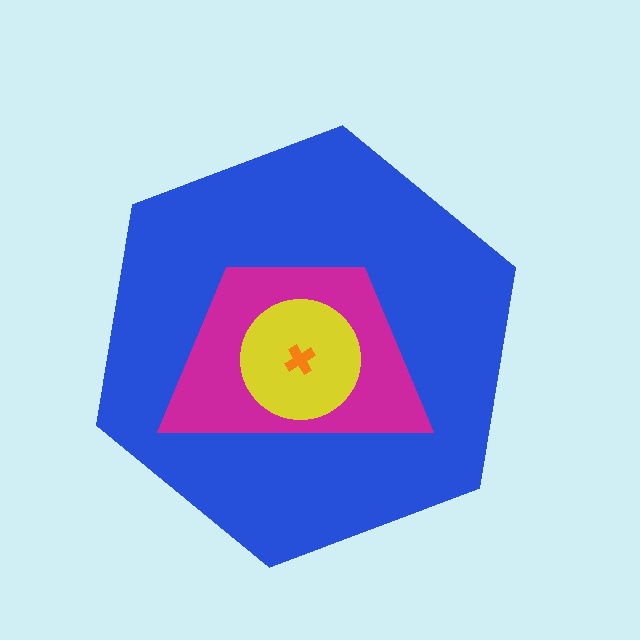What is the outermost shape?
The blue hexagon.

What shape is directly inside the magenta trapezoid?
The yellow circle.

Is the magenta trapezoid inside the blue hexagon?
Yes.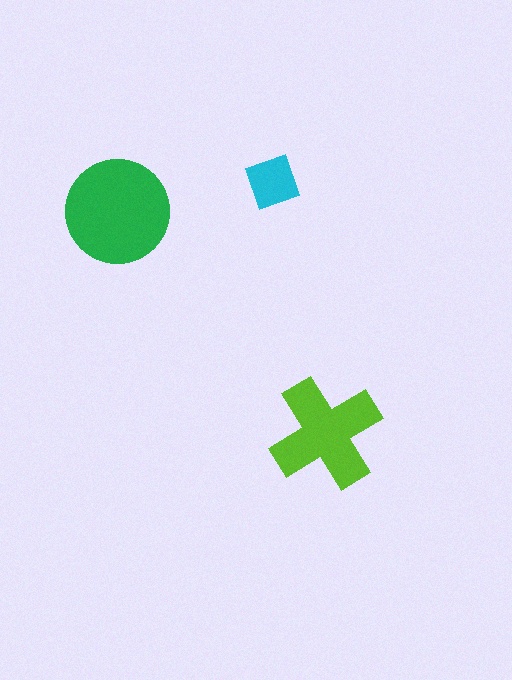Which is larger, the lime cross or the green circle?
The green circle.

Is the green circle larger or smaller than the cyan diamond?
Larger.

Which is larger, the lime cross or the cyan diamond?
The lime cross.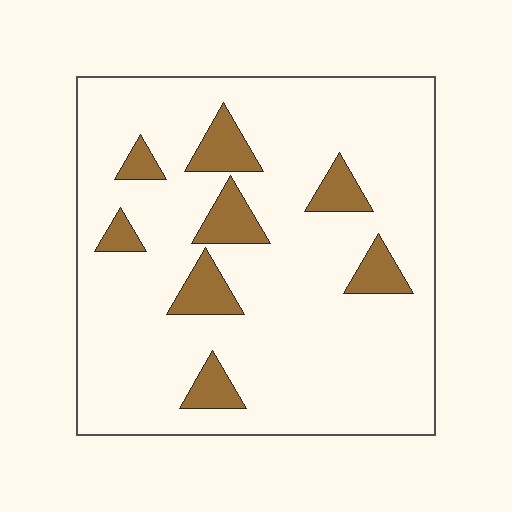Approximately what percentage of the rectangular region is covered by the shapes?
Approximately 15%.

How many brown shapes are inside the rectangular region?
8.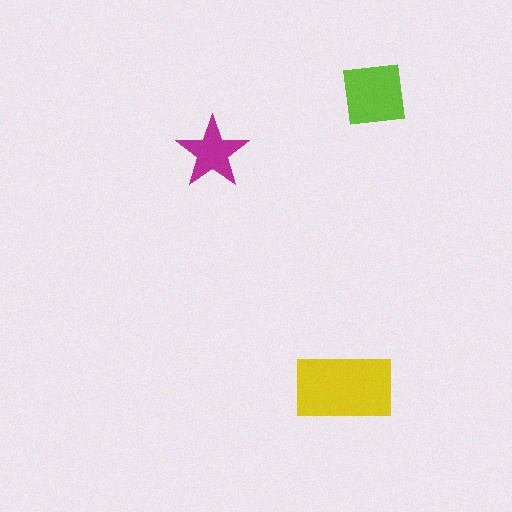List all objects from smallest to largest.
The magenta star, the lime square, the yellow rectangle.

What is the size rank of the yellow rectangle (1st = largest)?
1st.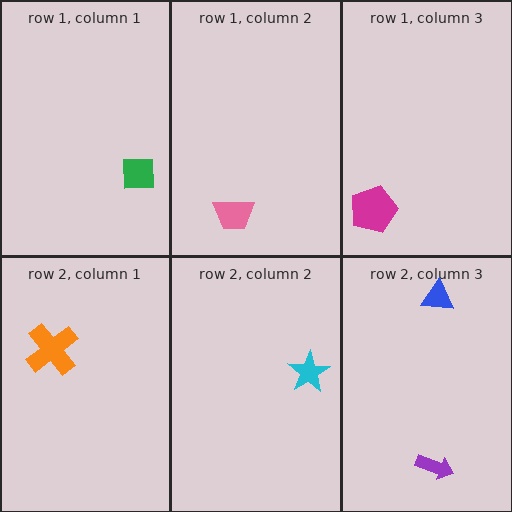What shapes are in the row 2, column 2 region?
The cyan star.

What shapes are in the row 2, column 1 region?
The orange cross.